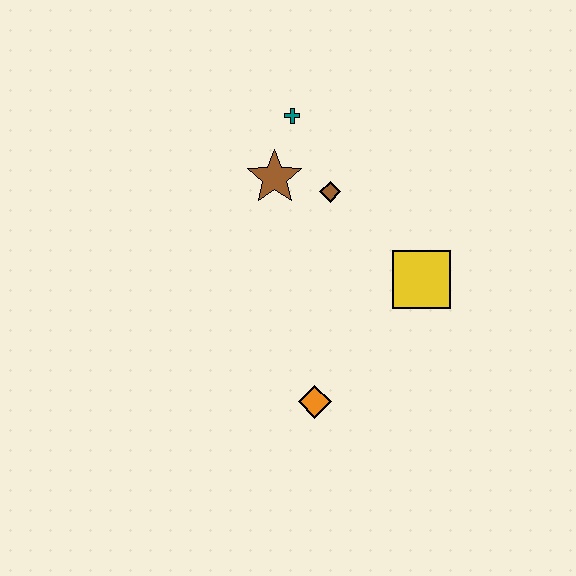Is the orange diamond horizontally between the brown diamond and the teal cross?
Yes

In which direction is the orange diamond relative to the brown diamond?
The orange diamond is below the brown diamond.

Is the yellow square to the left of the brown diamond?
No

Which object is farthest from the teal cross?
The orange diamond is farthest from the teal cross.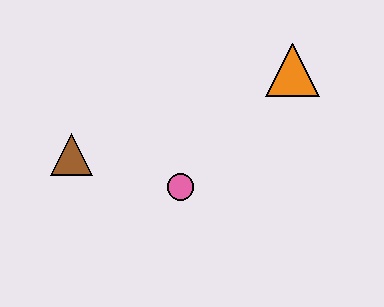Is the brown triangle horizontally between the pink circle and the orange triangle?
No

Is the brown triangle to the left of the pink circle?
Yes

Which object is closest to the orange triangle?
The pink circle is closest to the orange triangle.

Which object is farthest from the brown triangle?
The orange triangle is farthest from the brown triangle.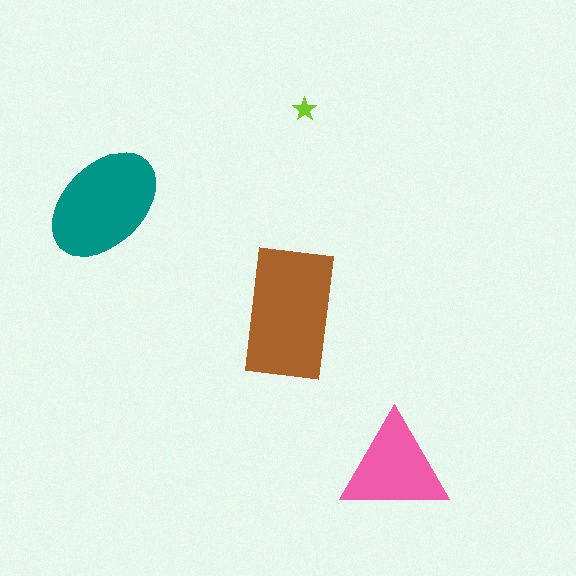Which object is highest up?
The lime star is topmost.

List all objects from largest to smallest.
The brown rectangle, the teal ellipse, the pink triangle, the lime star.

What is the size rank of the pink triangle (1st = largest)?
3rd.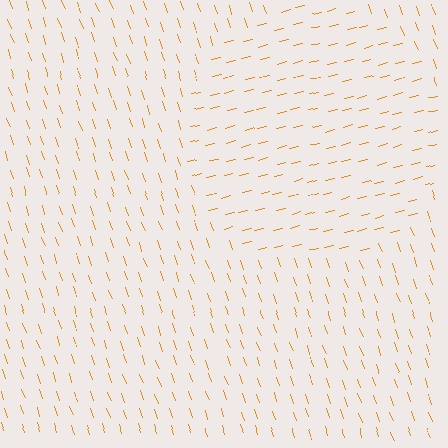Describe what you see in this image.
The image is filled with small orange line segments. A circle region in the image has lines oriented differently from the surrounding lines, creating a visible texture boundary.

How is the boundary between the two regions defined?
The boundary is defined purely by a change in line orientation (approximately 85 degrees difference). All lines are the same color and thickness.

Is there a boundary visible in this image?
Yes, there is a texture boundary formed by a change in line orientation.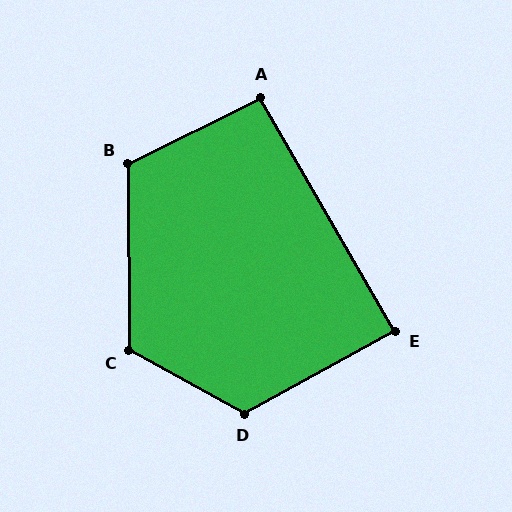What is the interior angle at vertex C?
Approximately 119 degrees (obtuse).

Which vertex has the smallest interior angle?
E, at approximately 89 degrees.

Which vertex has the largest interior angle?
D, at approximately 123 degrees.